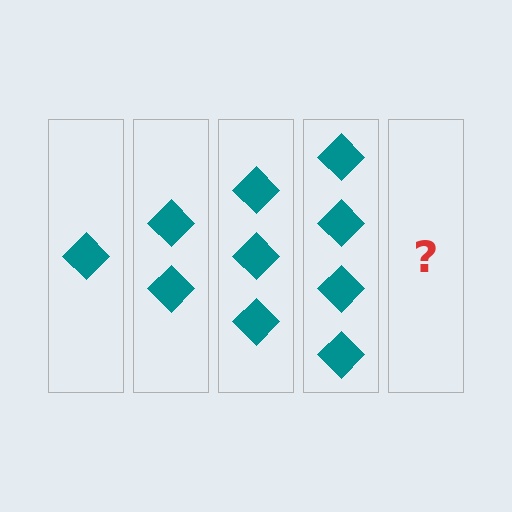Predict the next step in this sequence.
The next step is 5 diamonds.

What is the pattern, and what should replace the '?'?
The pattern is that each step adds one more diamond. The '?' should be 5 diamonds.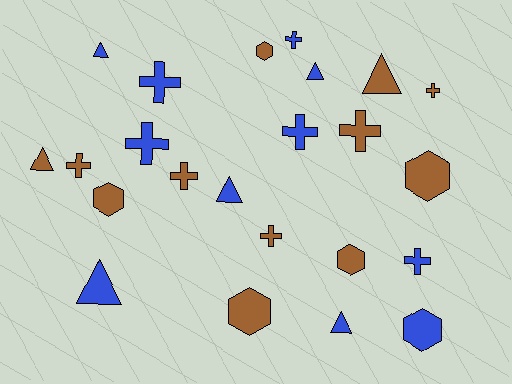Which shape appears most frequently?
Cross, with 10 objects.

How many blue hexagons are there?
There is 1 blue hexagon.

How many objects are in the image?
There are 23 objects.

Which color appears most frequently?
Brown, with 12 objects.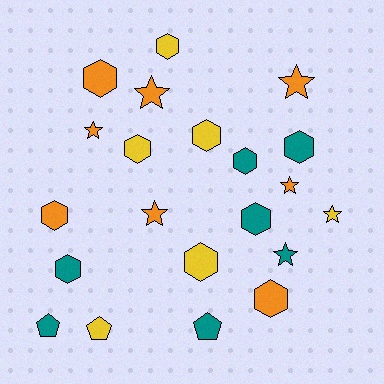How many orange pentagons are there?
There are no orange pentagons.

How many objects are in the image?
There are 21 objects.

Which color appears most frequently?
Orange, with 8 objects.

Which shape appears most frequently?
Hexagon, with 11 objects.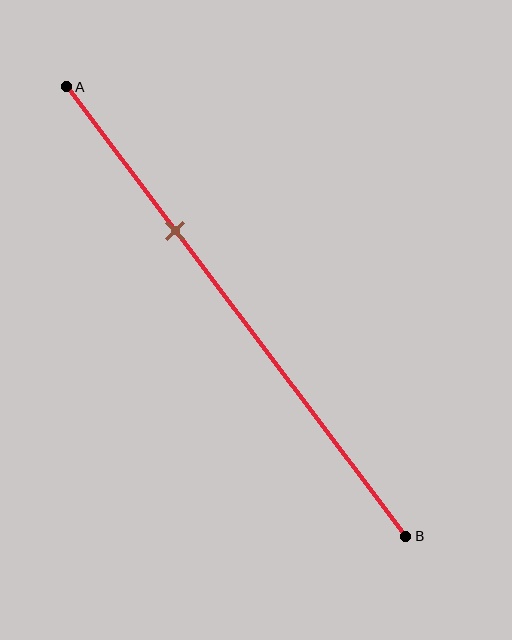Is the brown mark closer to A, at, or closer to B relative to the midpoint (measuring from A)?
The brown mark is closer to point A than the midpoint of segment AB.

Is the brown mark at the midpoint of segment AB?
No, the mark is at about 30% from A, not at the 50% midpoint.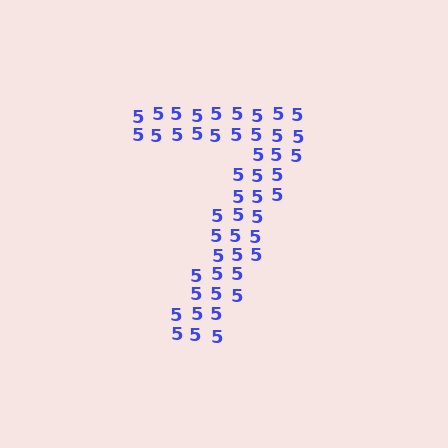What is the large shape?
The large shape is the digit 7.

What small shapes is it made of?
It is made of small digit 5's.